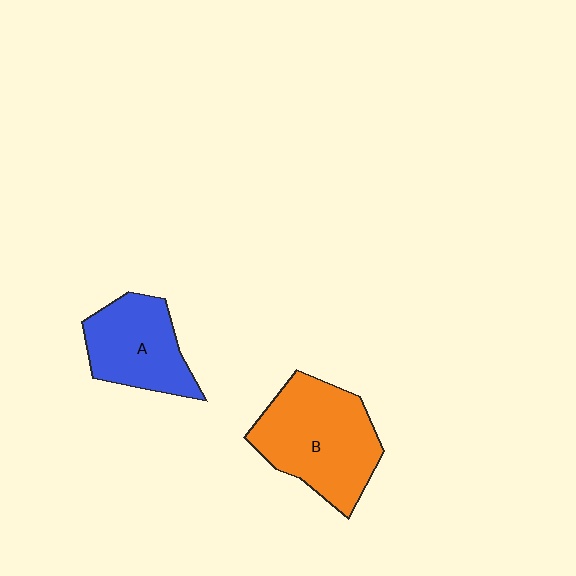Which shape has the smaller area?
Shape A (blue).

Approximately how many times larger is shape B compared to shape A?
Approximately 1.4 times.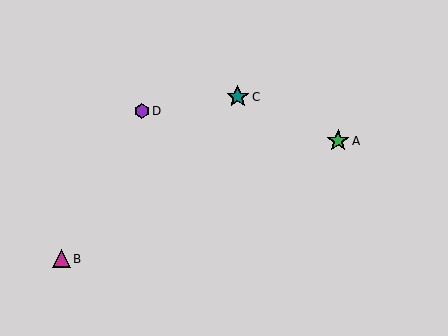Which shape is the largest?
The teal star (labeled C) is the largest.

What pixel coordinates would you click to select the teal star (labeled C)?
Click at (238, 97) to select the teal star C.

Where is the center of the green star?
The center of the green star is at (338, 141).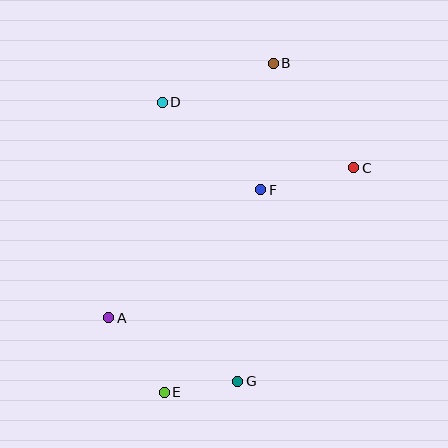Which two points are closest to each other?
Points E and G are closest to each other.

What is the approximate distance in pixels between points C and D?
The distance between C and D is approximately 203 pixels.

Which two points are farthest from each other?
Points B and E are farthest from each other.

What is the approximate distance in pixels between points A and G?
The distance between A and G is approximately 144 pixels.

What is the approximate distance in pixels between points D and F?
The distance between D and F is approximately 131 pixels.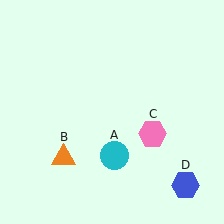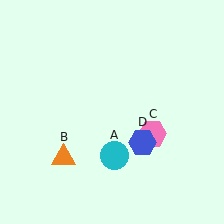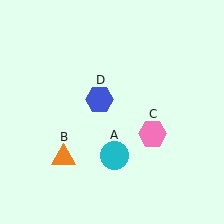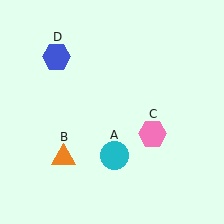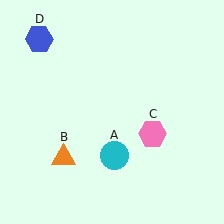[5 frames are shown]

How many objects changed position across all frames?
1 object changed position: blue hexagon (object D).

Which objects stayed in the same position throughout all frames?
Cyan circle (object A) and orange triangle (object B) and pink hexagon (object C) remained stationary.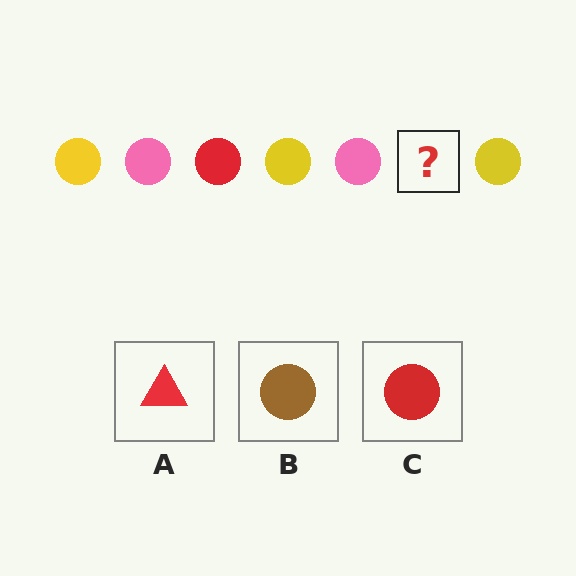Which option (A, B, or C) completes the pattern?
C.